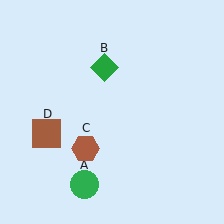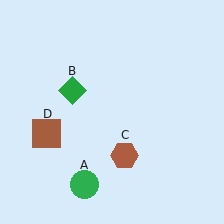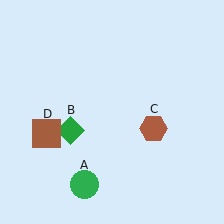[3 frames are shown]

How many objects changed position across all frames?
2 objects changed position: green diamond (object B), brown hexagon (object C).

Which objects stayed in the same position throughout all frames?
Green circle (object A) and brown square (object D) remained stationary.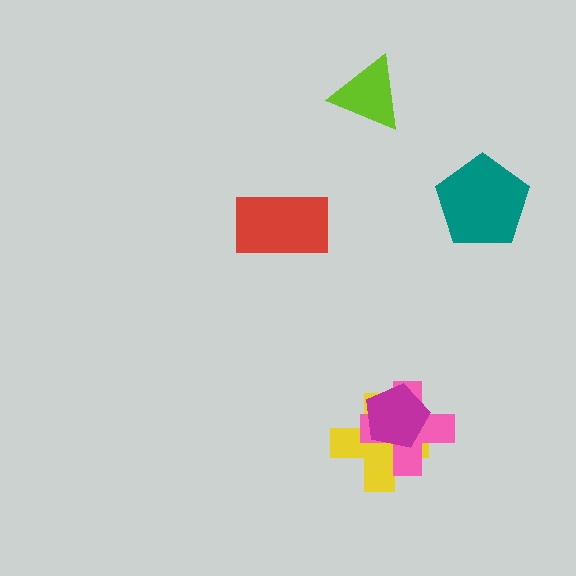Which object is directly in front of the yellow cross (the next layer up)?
The pink cross is directly in front of the yellow cross.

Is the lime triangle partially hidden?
No, no other shape covers it.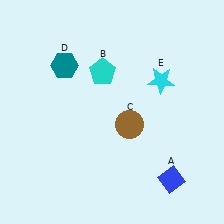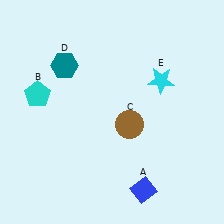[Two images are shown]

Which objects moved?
The objects that moved are: the blue diamond (A), the cyan pentagon (B).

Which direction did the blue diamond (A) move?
The blue diamond (A) moved left.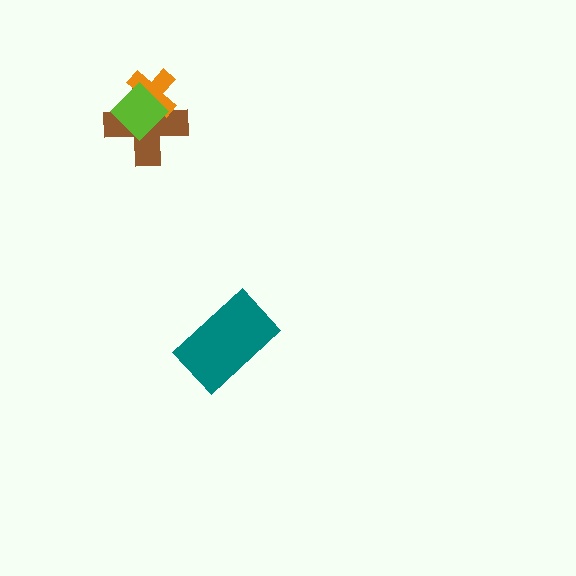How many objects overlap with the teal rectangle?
0 objects overlap with the teal rectangle.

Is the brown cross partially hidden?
Yes, it is partially covered by another shape.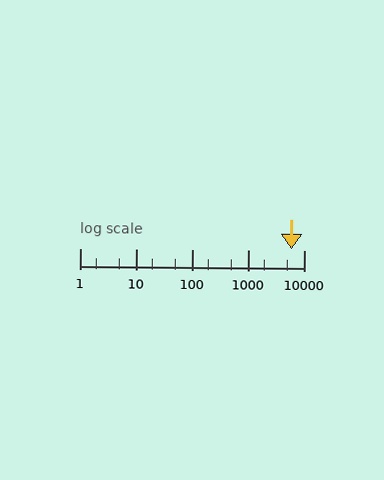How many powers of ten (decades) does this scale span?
The scale spans 4 decades, from 1 to 10000.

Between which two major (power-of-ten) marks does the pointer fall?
The pointer is between 1000 and 10000.